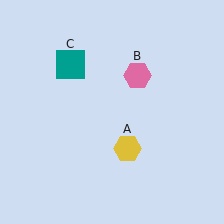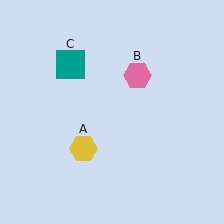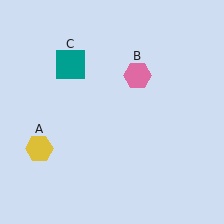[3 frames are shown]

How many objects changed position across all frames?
1 object changed position: yellow hexagon (object A).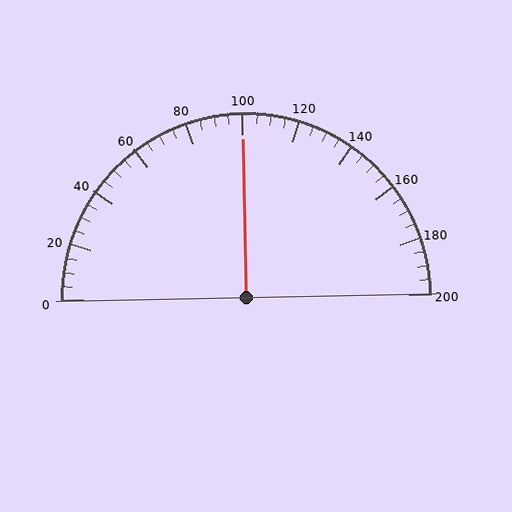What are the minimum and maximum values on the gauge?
The gauge ranges from 0 to 200.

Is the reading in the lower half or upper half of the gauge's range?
The reading is in the upper half of the range (0 to 200).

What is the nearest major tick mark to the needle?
The nearest major tick mark is 100.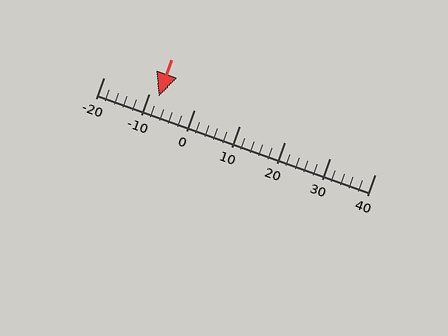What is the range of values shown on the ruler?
The ruler shows values from -20 to 40.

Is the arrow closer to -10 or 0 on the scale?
The arrow is closer to -10.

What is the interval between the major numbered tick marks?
The major tick marks are spaced 10 units apart.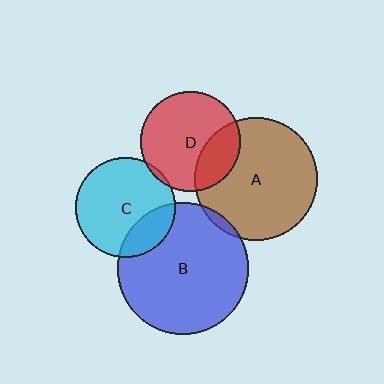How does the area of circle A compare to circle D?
Approximately 1.5 times.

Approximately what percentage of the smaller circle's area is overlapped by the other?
Approximately 25%.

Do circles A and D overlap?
Yes.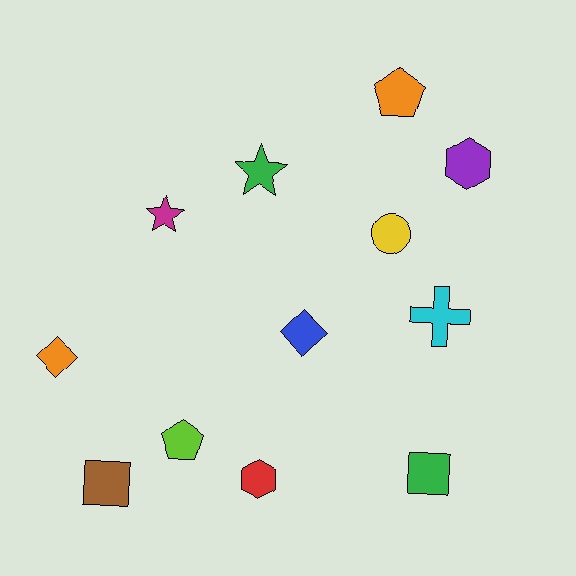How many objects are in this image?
There are 12 objects.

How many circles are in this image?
There is 1 circle.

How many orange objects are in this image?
There are 2 orange objects.